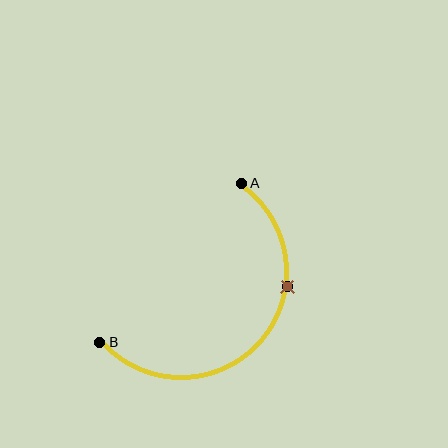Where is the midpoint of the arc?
The arc midpoint is the point on the curve farthest from the straight line joining A and B. It sits below and to the right of that line.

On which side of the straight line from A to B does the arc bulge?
The arc bulges below and to the right of the straight line connecting A and B.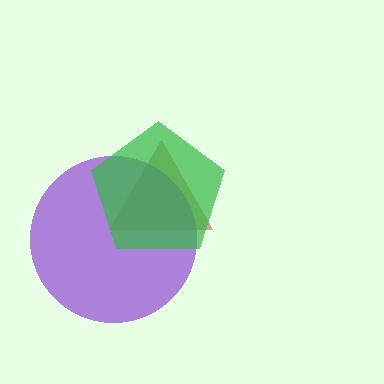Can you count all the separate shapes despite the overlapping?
Yes, there are 3 separate shapes.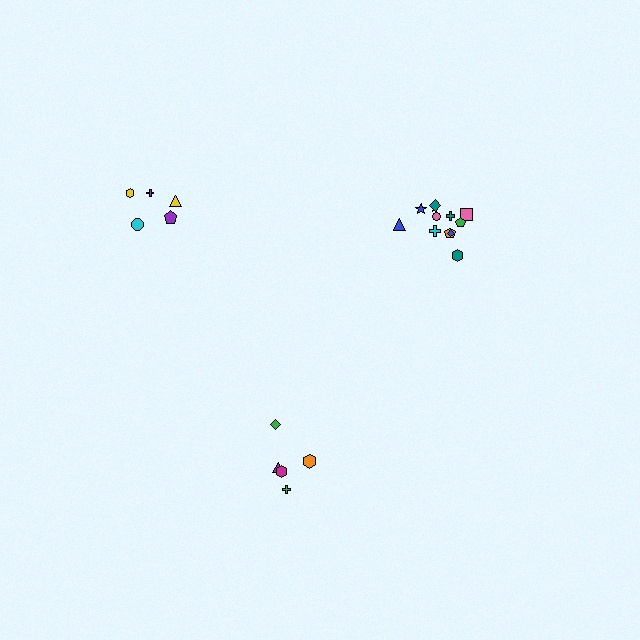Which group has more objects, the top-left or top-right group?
The top-right group.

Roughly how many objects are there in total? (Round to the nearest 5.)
Roughly 20 objects in total.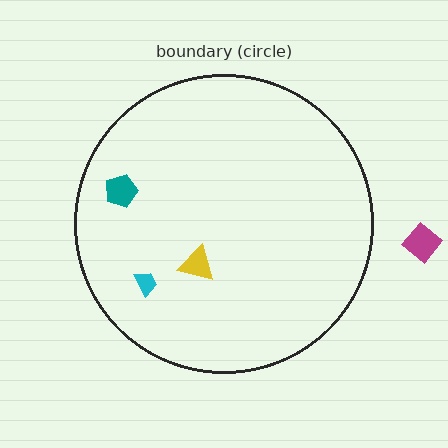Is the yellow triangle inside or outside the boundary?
Inside.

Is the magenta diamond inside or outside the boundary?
Outside.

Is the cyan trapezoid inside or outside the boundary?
Inside.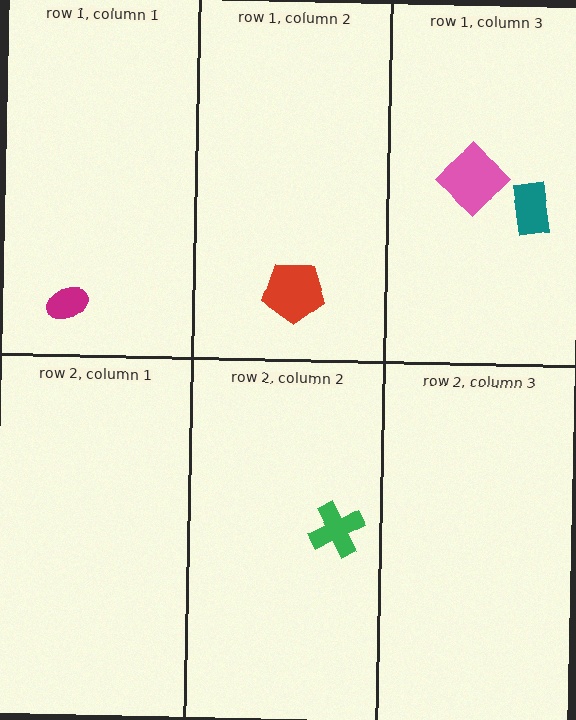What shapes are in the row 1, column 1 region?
The magenta ellipse.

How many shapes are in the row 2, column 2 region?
1.